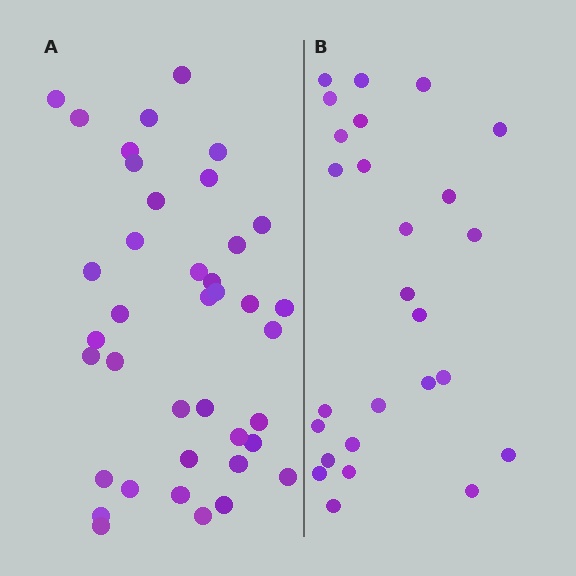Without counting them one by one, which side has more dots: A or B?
Region A (the left region) has more dots.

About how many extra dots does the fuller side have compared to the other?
Region A has approximately 15 more dots than region B.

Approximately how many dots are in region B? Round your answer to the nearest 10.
About 30 dots. (The exact count is 26, which rounds to 30.)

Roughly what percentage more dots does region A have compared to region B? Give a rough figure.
About 50% more.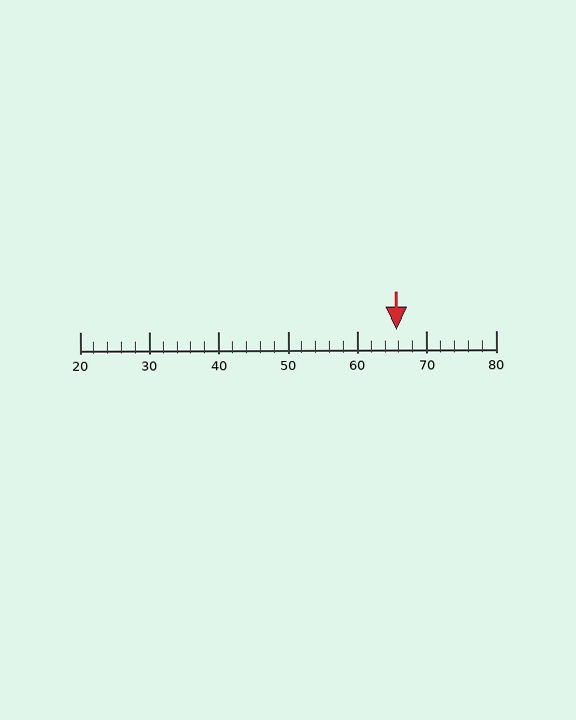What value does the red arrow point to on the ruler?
The red arrow points to approximately 66.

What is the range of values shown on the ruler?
The ruler shows values from 20 to 80.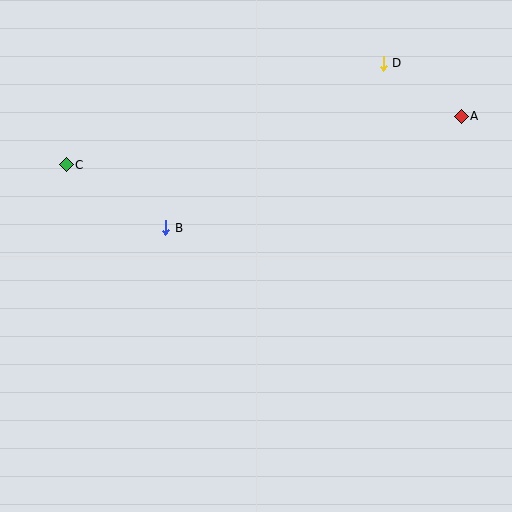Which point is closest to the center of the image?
Point B at (166, 228) is closest to the center.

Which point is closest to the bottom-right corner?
Point A is closest to the bottom-right corner.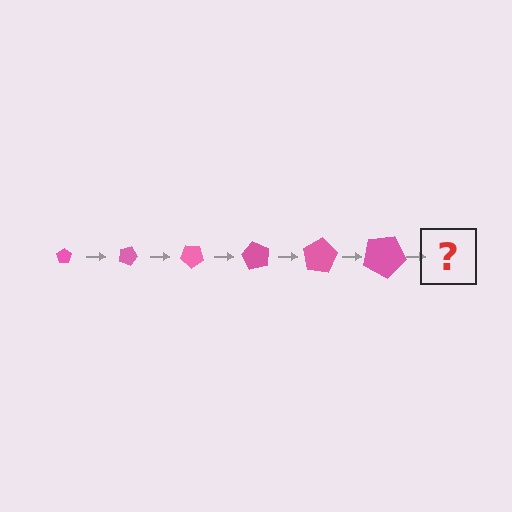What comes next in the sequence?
The next element should be a pentagon, larger than the previous one and rotated 120 degrees from the start.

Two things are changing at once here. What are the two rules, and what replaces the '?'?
The two rules are that the pentagon grows larger each step and it rotates 20 degrees each step. The '?' should be a pentagon, larger than the previous one and rotated 120 degrees from the start.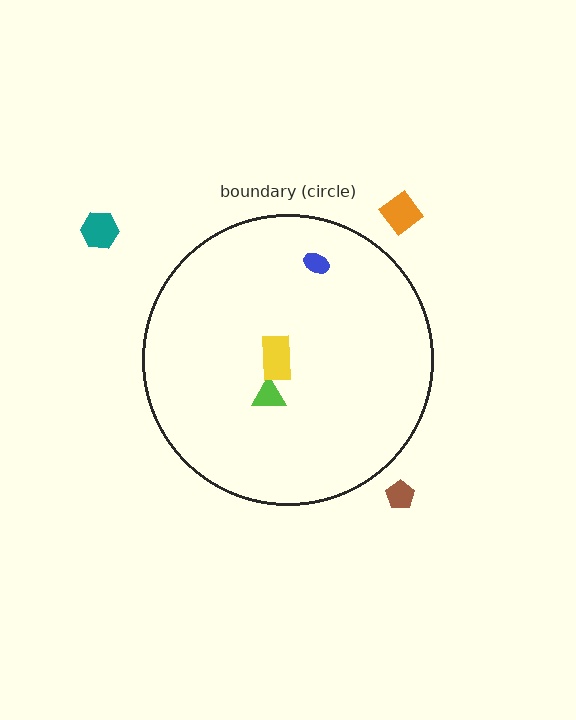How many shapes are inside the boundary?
3 inside, 3 outside.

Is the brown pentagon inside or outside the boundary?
Outside.